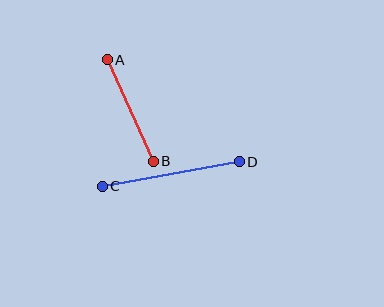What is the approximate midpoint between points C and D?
The midpoint is at approximately (171, 174) pixels.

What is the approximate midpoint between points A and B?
The midpoint is at approximately (130, 111) pixels.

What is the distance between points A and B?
The distance is approximately 111 pixels.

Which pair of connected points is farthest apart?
Points C and D are farthest apart.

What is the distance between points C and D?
The distance is approximately 139 pixels.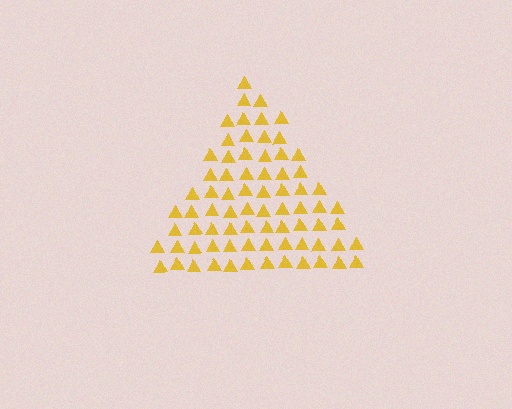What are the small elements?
The small elements are triangles.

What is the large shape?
The large shape is a triangle.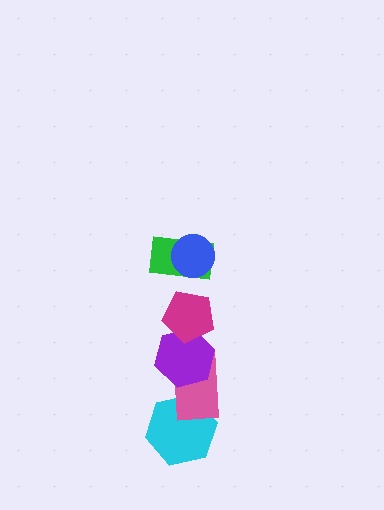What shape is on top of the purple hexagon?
The magenta pentagon is on top of the purple hexagon.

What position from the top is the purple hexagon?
The purple hexagon is 4th from the top.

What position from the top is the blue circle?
The blue circle is 1st from the top.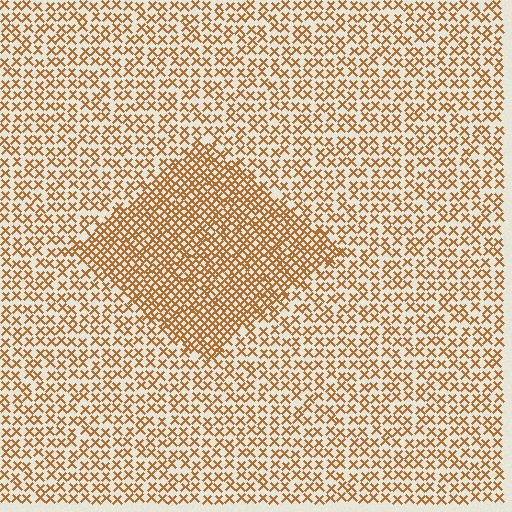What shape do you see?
I see a diamond.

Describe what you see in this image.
The image contains small brown elements arranged at two different densities. A diamond-shaped region is visible where the elements are more densely packed than the surrounding area.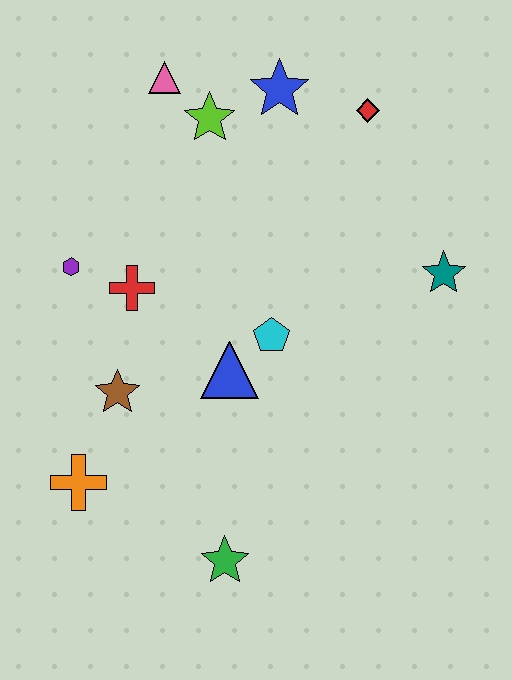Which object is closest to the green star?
The orange cross is closest to the green star.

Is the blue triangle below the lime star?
Yes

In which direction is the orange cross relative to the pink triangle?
The orange cross is below the pink triangle.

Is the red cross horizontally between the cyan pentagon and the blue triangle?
No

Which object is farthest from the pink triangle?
The green star is farthest from the pink triangle.